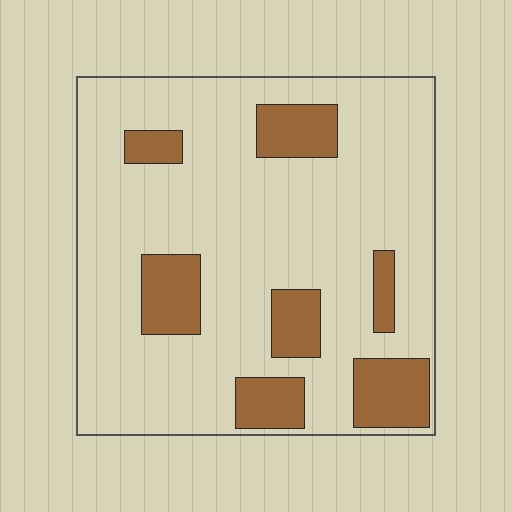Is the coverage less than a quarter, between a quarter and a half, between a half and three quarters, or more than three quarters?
Less than a quarter.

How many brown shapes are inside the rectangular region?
7.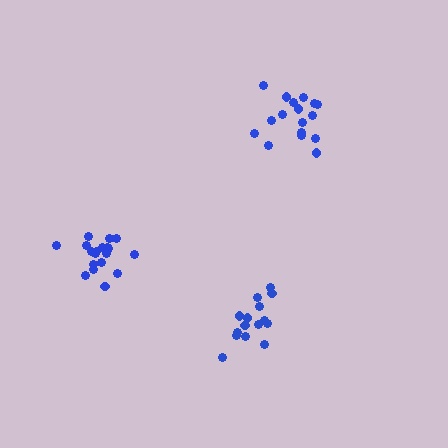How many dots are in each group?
Group 1: 15 dots, Group 2: 19 dots, Group 3: 17 dots (51 total).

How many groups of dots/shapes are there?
There are 3 groups.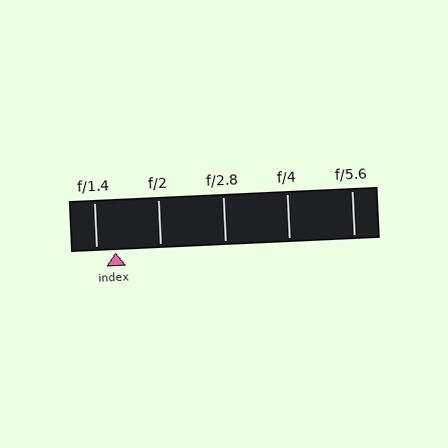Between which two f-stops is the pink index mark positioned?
The index mark is between f/1.4 and f/2.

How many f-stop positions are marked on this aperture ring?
There are 5 f-stop positions marked.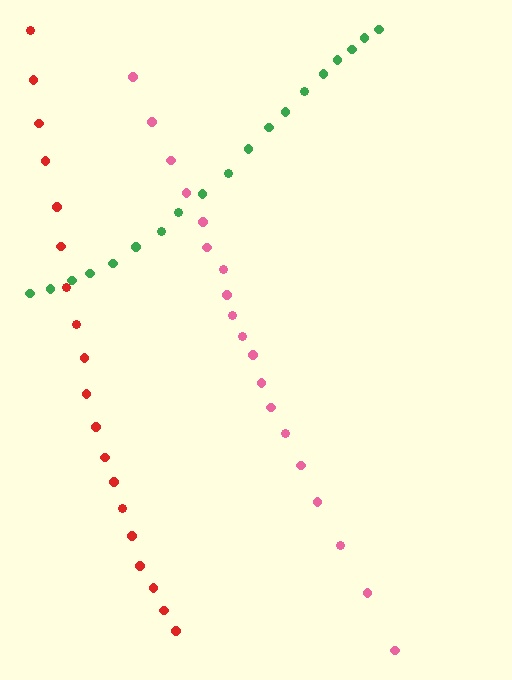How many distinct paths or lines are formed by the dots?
There are 3 distinct paths.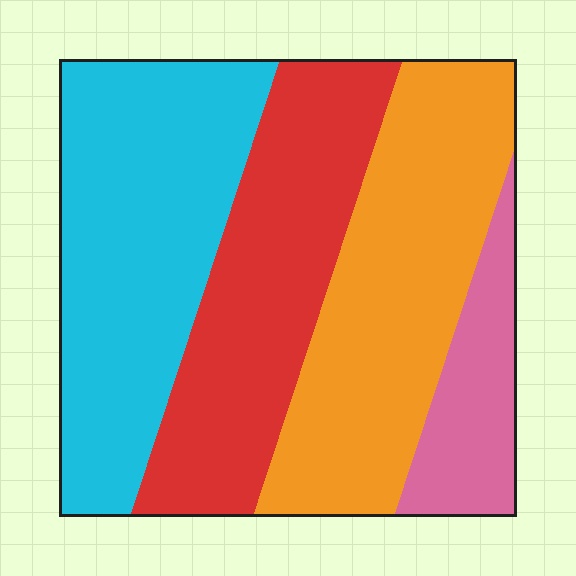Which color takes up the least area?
Pink, at roughly 10%.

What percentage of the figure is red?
Red covers about 25% of the figure.